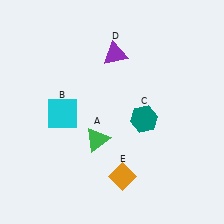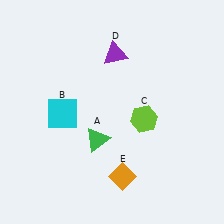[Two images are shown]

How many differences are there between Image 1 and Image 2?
There is 1 difference between the two images.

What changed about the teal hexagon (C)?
In Image 1, C is teal. In Image 2, it changed to lime.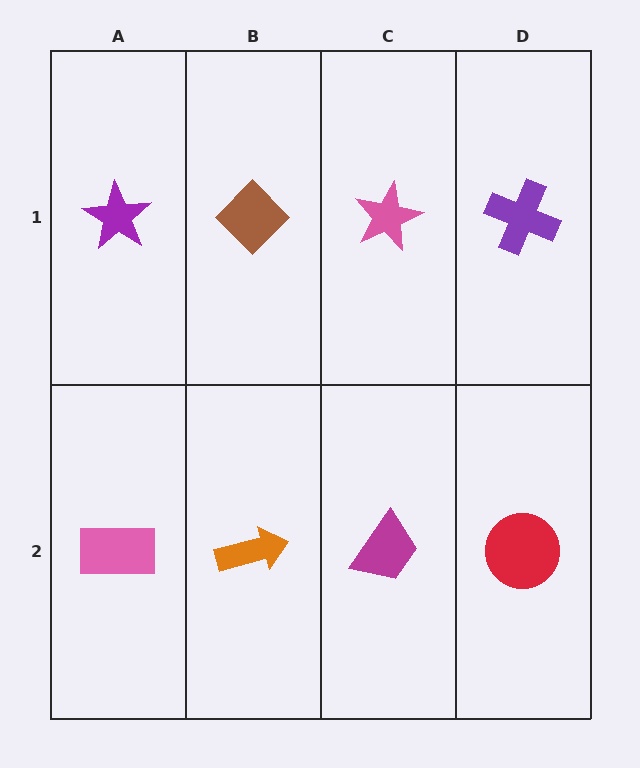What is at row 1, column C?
A pink star.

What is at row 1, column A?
A purple star.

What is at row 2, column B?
An orange arrow.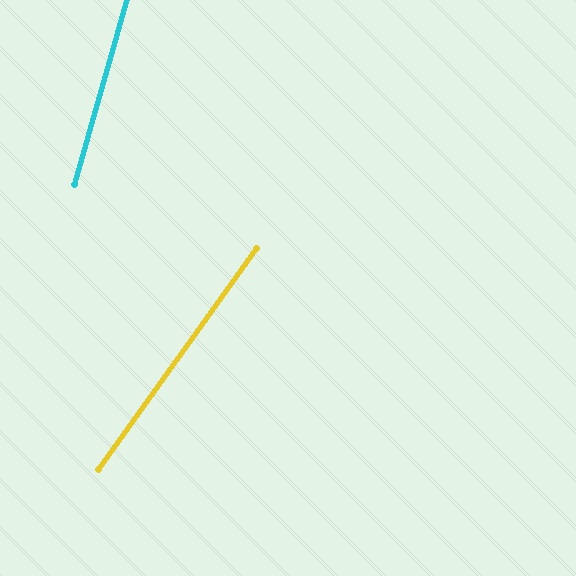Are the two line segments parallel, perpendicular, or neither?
Neither parallel nor perpendicular — they differ by about 20°.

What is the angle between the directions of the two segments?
Approximately 20 degrees.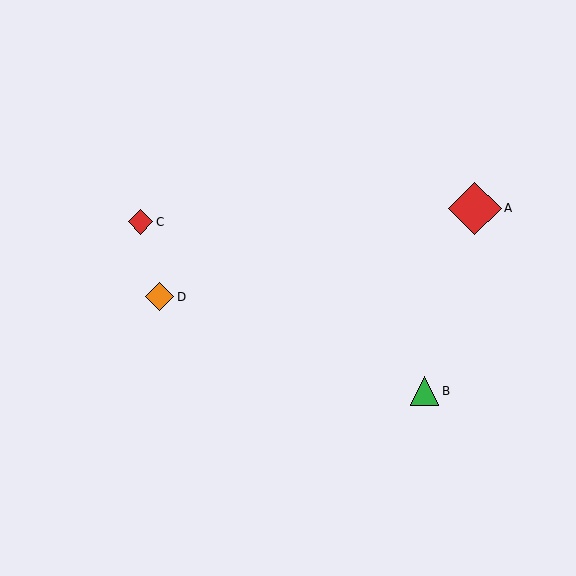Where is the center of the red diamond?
The center of the red diamond is at (475, 208).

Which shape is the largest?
The red diamond (labeled A) is the largest.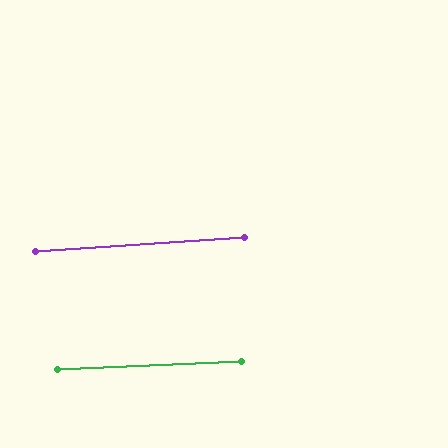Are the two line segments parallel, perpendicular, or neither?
Parallel — their directions differ by only 1.2°.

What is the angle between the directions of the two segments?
Approximately 1 degree.